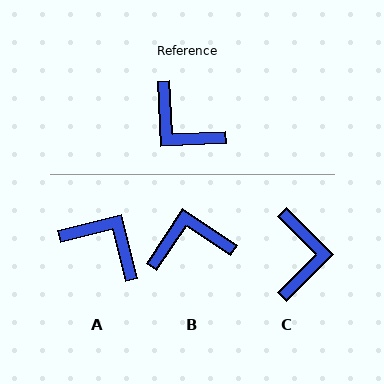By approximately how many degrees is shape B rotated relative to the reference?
Approximately 126 degrees clockwise.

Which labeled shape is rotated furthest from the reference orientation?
A, about 168 degrees away.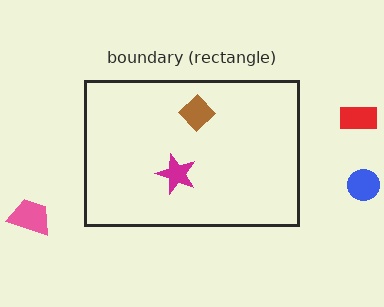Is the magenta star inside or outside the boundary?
Inside.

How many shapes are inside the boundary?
2 inside, 3 outside.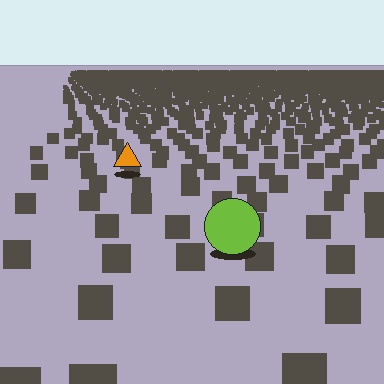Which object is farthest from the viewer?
The orange triangle is farthest from the viewer. It appears smaller and the ground texture around it is denser.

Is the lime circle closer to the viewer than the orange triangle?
Yes. The lime circle is closer — you can tell from the texture gradient: the ground texture is coarser near it.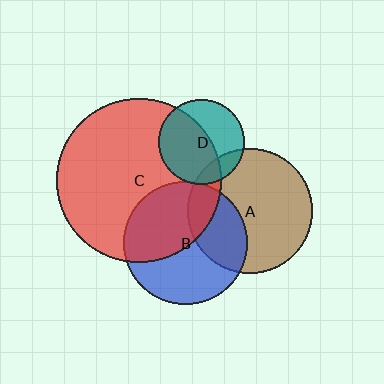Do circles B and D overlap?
Yes.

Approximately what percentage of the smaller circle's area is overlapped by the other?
Approximately 5%.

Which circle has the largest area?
Circle C (red).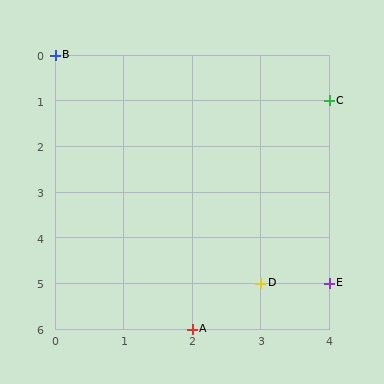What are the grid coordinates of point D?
Point D is at grid coordinates (3, 5).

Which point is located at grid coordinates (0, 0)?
Point B is at (0, 0).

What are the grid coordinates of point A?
Point A is at grid coordinates (2, 6).